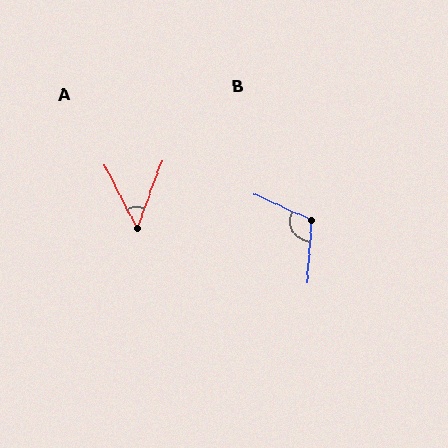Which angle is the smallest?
A, at approximately 48 degrees.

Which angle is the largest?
B, at approximately 110 degrees.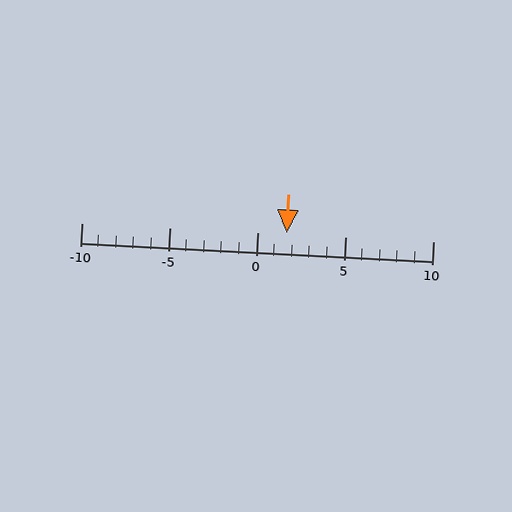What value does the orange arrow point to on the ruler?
The orange arrow points to approximately 2.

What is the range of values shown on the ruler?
The ruler shows values from -10 to 10.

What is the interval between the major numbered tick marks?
The major tick marks are spaced 5 units apart.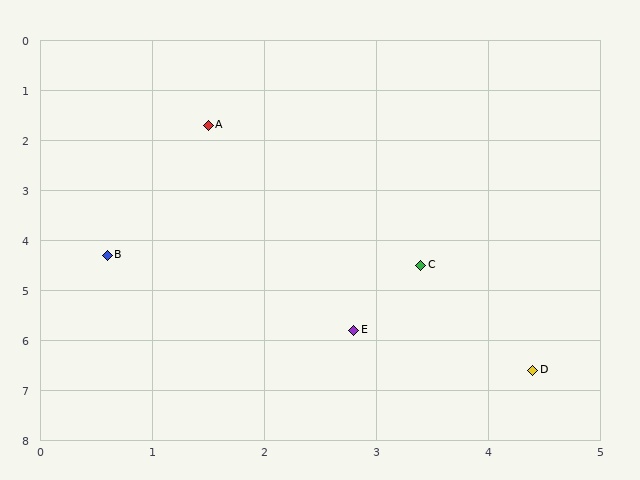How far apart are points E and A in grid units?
Points E and A are about 4.3 grid units apart.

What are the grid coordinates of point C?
Point C is at approximately (3.4, 4.5).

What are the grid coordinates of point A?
Point A is at approximately (1.5, 1.7).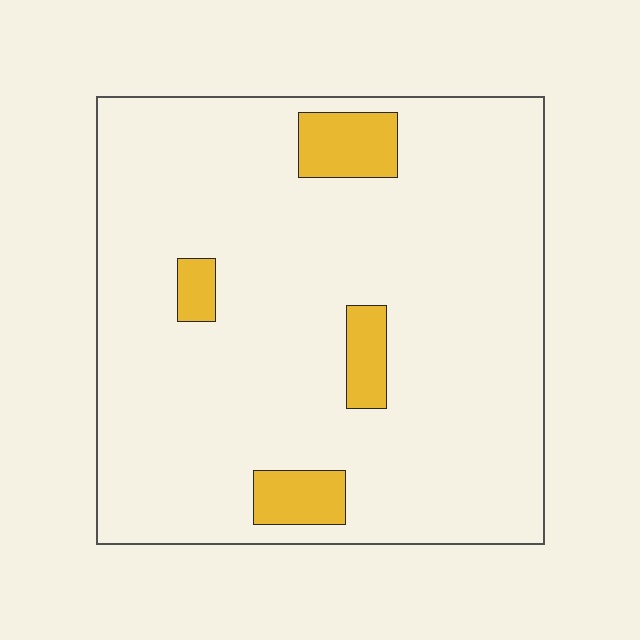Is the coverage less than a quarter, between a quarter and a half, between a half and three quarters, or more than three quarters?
Less than a quarter.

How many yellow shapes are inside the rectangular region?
4.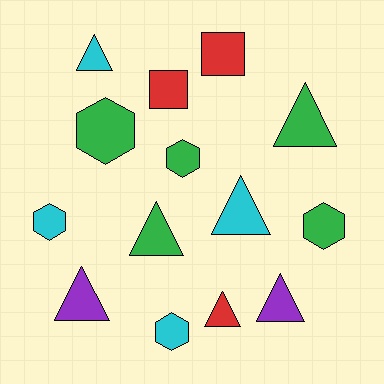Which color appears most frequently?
Green, with 5 objects.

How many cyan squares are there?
There are no cyan squares.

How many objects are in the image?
There are 14 objects.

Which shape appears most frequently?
Triangle, with 7 objects.